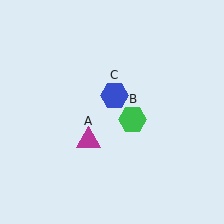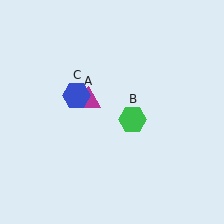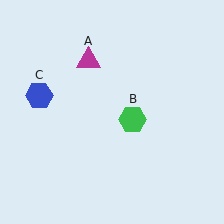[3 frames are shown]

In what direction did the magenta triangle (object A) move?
The magenta triangle (object A) moved up.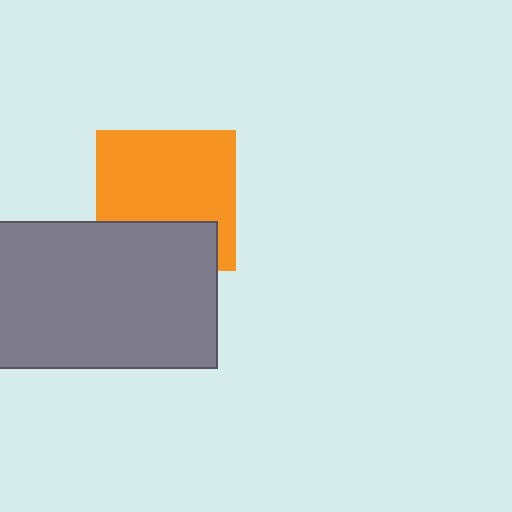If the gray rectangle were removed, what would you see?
You would see the complete orange square.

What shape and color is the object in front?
The object in front is a gray rectangle.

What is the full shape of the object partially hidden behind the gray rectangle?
The partially hidden object is an orange square.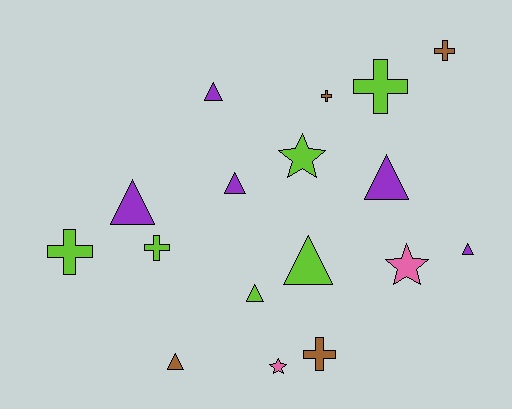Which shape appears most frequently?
Triangle, with 8 objects.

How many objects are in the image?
There are 17 objects.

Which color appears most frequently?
Lime, with 6 objects.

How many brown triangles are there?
There is 1 brown triangle.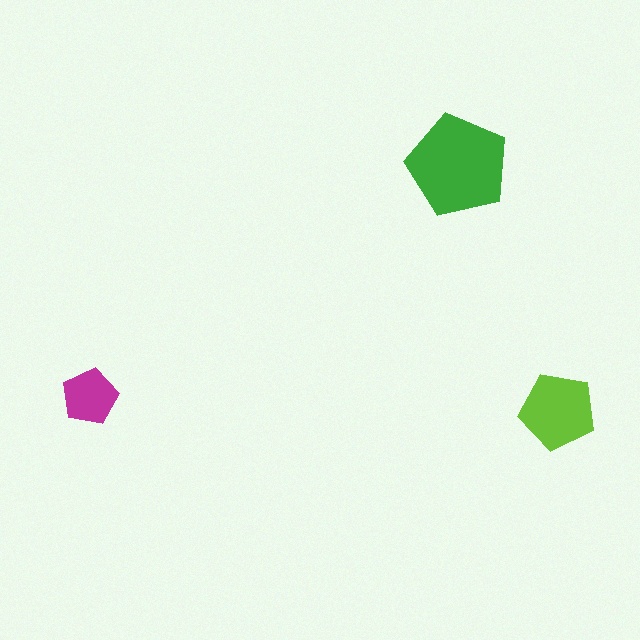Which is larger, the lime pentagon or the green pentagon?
The green one.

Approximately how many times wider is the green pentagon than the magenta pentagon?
About 2 times wider.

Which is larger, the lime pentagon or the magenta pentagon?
The lime one.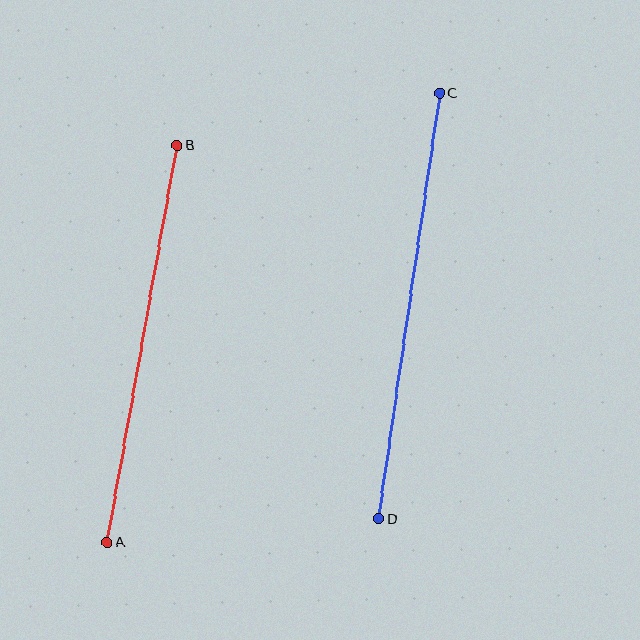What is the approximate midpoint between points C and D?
The midpoint is at approximately (409, 306) pixels.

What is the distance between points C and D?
The distance is approximately 430 pixels.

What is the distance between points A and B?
The distance is approximately 404 pixels.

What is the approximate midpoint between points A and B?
The midpoint is at approximately (142, 344) pixels.